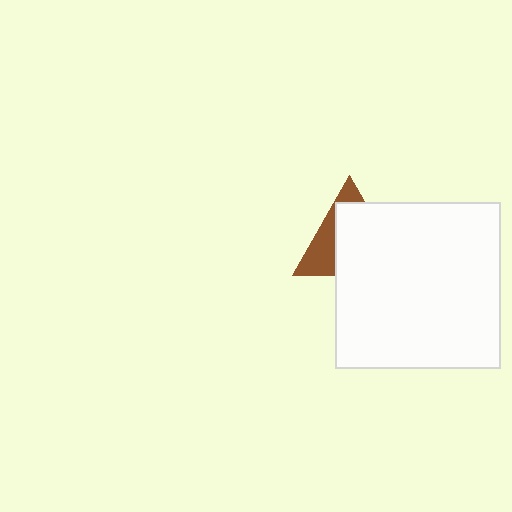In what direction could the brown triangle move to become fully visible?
The brown triangle could move toward the upper-left. That would shift it out from behind the white square entirely.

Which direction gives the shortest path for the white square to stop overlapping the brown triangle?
Moving toward the lower-right gives the shortest separation.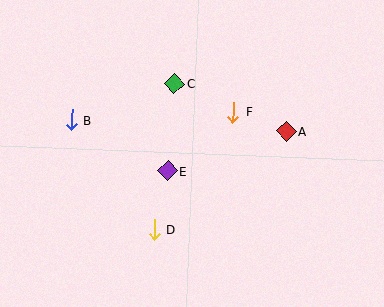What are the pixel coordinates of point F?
Point F is at (233, 112).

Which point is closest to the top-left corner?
Point B is closest to the top-left corner.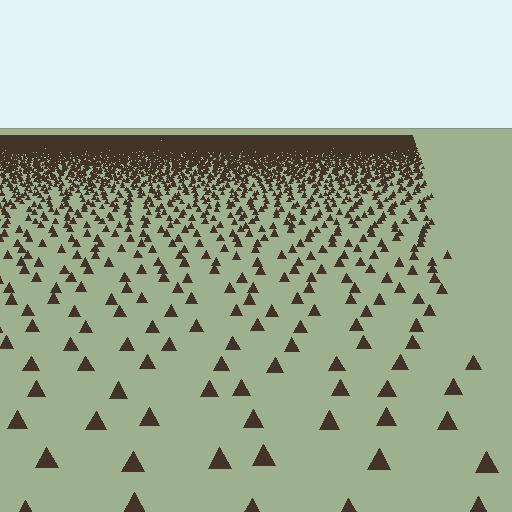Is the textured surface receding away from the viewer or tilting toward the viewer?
The surface is receding away from the viewer. Texture elements get smaller and denser toward the top.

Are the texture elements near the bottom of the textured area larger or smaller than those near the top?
Larger. Near the bottom, elements are closer to the viewer and appear at a bigger on-screen size.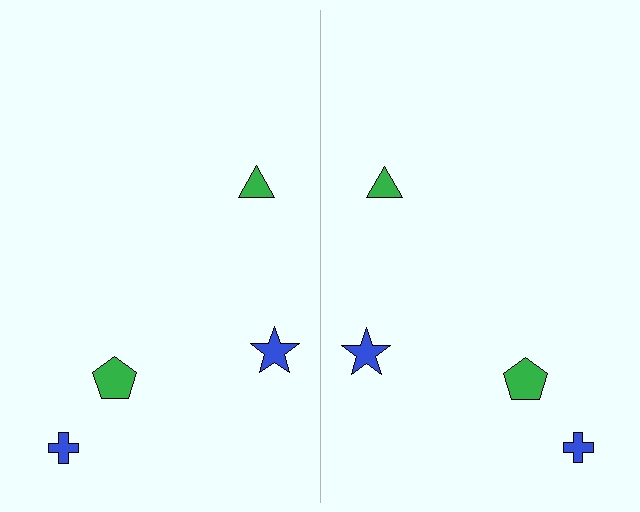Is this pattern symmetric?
Yes, this pattern has bilateral (reflection) symmetry.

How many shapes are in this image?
There are 8 shapes in this image.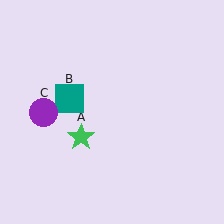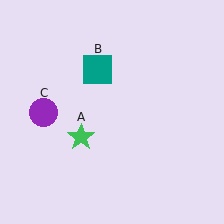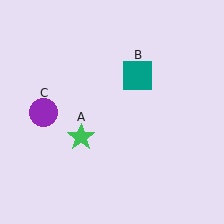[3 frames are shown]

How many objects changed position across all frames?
1 object changed position: teal square (object B).